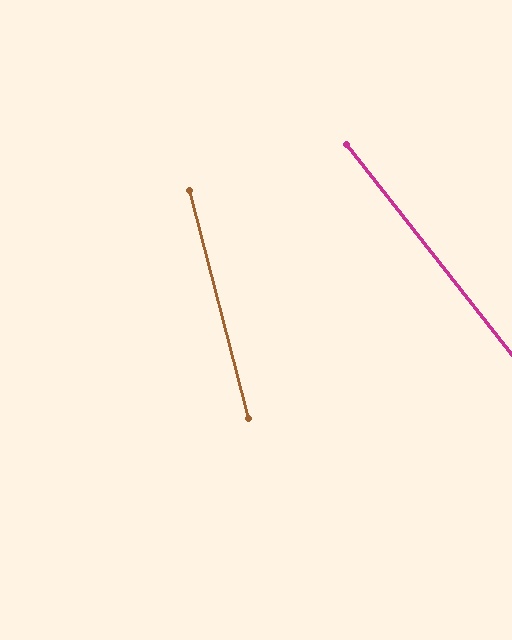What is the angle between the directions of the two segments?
Approximately 24 degrees.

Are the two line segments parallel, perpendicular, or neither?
Neither parallel nor perpendicular — they differ by about 24°.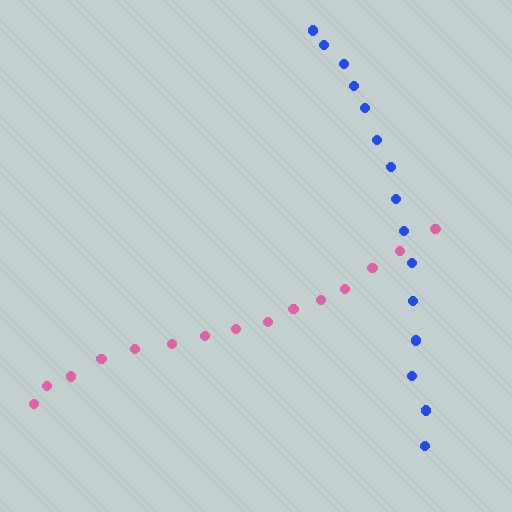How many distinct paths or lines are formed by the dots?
There are 2 distinct paths.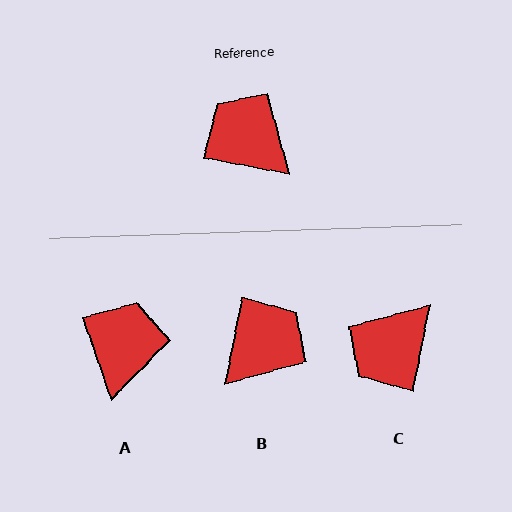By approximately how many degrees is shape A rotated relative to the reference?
Approximately 60 degrees clockwise.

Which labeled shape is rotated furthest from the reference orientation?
B, about 91 degrees away.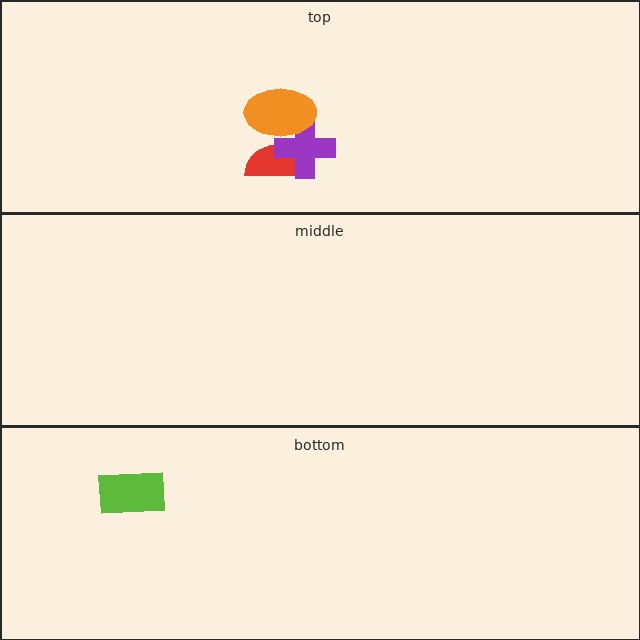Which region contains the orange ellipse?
The top region.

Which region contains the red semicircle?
The top region.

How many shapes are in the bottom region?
1.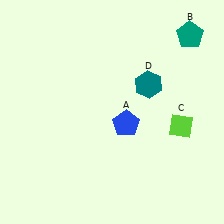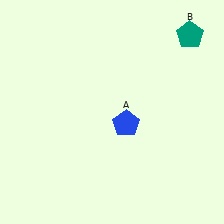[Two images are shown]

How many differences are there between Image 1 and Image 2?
There are 2 differences between the two images.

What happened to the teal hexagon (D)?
The teal hexagon (D) was removed in Image 2. It was in the top-right area of Image 1.